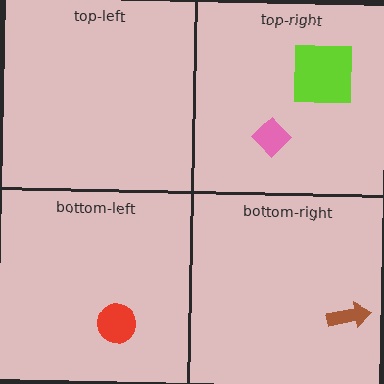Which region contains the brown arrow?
The bottom-right region.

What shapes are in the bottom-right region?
The brown arrow.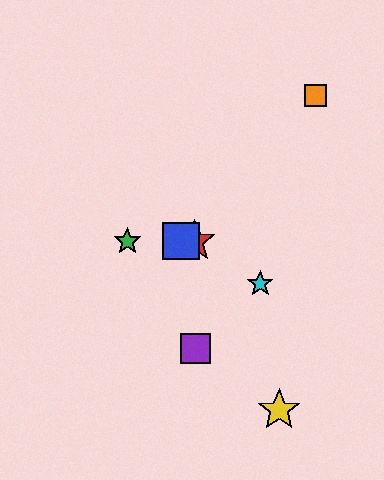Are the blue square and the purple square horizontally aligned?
No, the blue square is at y≈241 and the purple square is at y≈349.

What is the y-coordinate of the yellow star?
The yellow star is at y≈410.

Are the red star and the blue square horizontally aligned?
Yes, both are at y≈241.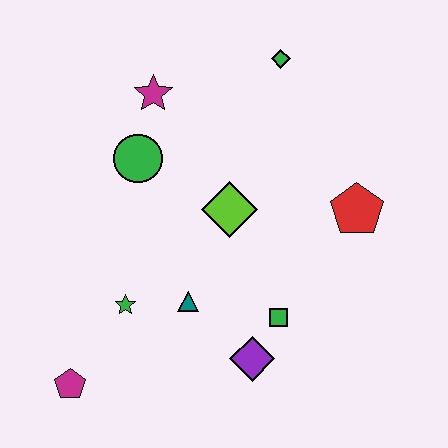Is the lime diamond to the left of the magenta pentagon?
No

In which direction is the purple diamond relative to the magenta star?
The purple diamond is below the magenta star.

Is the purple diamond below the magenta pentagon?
No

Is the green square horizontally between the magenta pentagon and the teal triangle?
No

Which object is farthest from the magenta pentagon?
The green diamond is farthest from the magenta pentagon.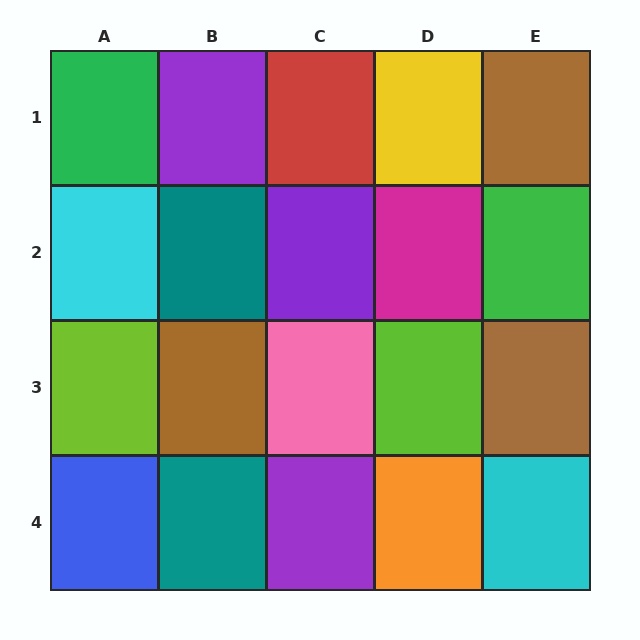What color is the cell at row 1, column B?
Purple.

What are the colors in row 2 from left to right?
Cyan, teal, purple, magenta, green.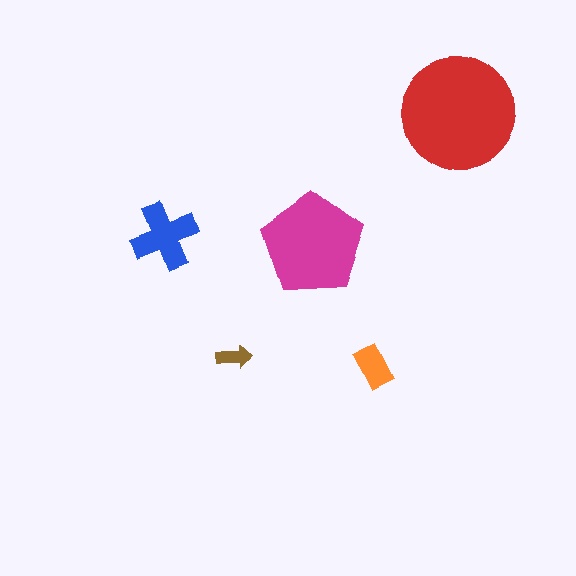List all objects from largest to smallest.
The red circle, the magenta pentagon, the blue cross, the orange rectangle, the brown arrow.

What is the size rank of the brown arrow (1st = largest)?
5th.